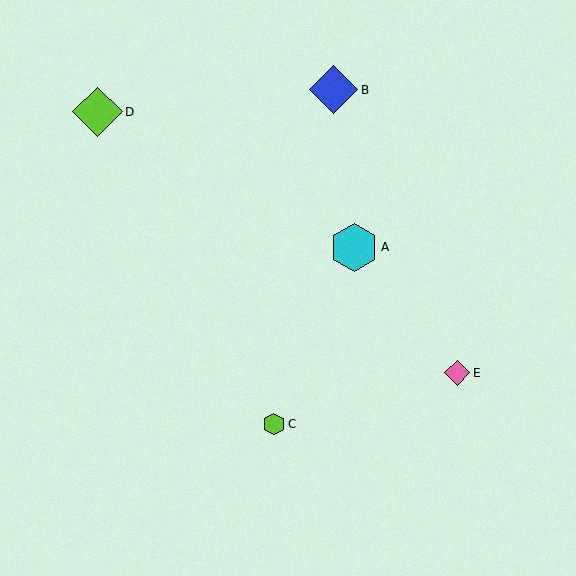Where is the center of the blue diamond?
The center of the blue diamond is at (334, 90).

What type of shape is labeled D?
Shape D is a lime diamond.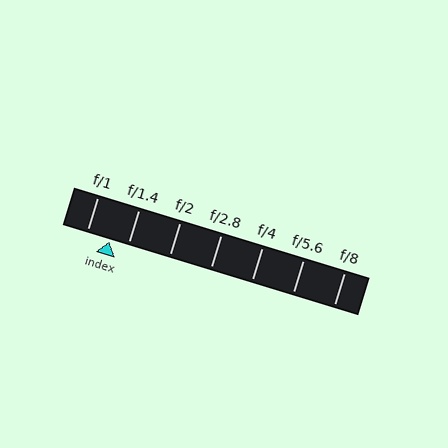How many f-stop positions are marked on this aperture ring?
There are 7 f-stop positions marked.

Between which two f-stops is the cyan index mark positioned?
The index mark is between f/1 and f/1.4.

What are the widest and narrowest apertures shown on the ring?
The widest aperture shown is f/1 and the narrowest is f/8.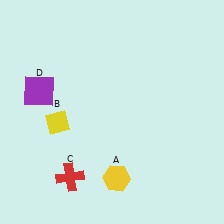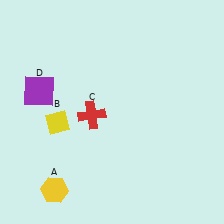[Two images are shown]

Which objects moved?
The objects that moved are: the yellow hexagon (A), the red cross (C).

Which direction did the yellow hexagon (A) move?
The yellow hexagon (A) moved left.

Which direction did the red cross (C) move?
The red cross (C) moved up.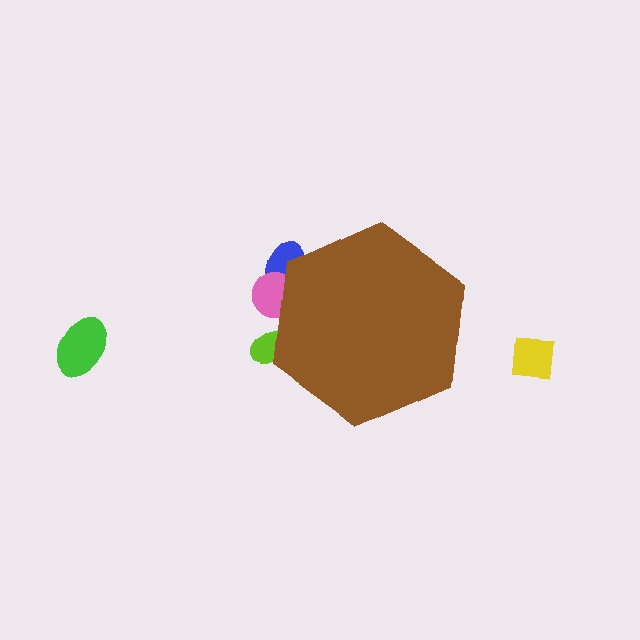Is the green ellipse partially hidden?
No, the green ellipse is fully visible.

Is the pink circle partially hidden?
Yes, the pink circle is partially hidden behind the brown hexagon.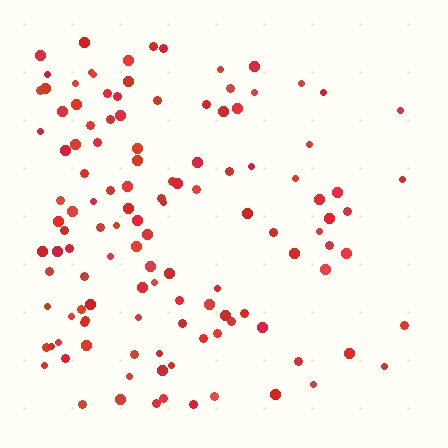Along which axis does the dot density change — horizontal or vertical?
Horizontal.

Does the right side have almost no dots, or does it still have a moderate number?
Still a moderate number, just noticeably fewer than the left.